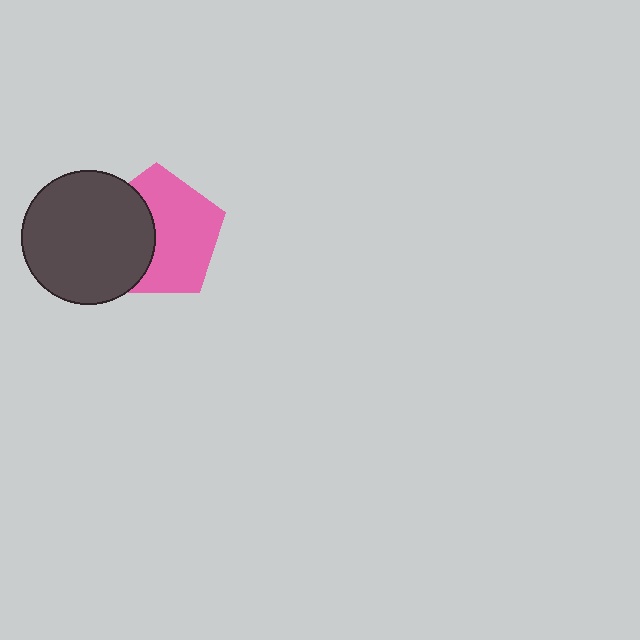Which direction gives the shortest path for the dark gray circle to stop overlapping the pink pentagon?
Moving left gives the shortest separation.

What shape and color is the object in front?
The object in front is a dark gray circle.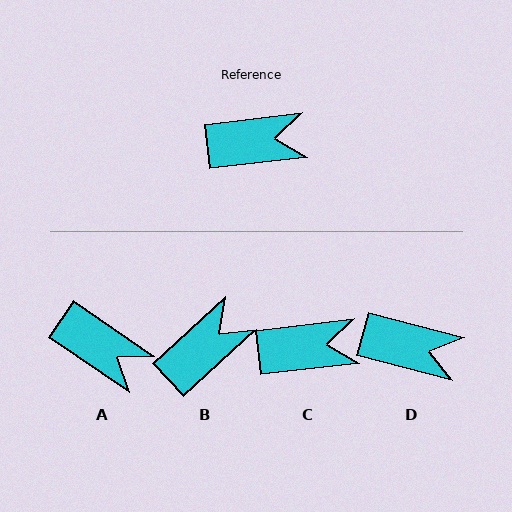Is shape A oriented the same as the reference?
No, it is off by about 41 degrees.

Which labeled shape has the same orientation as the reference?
C.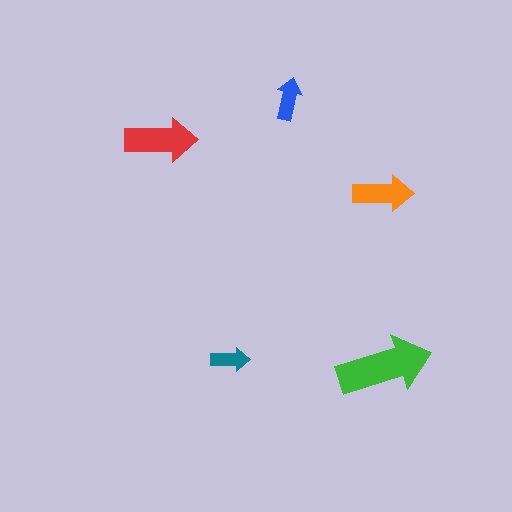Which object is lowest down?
The green arrow is bottommost.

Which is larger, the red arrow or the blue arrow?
The red one.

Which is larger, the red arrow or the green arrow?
The green one.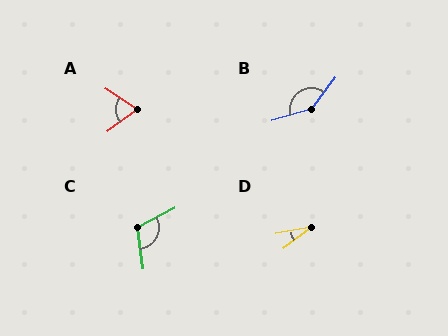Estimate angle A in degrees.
Approximately 70 degrees.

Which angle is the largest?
B, at approximately 142 degrees.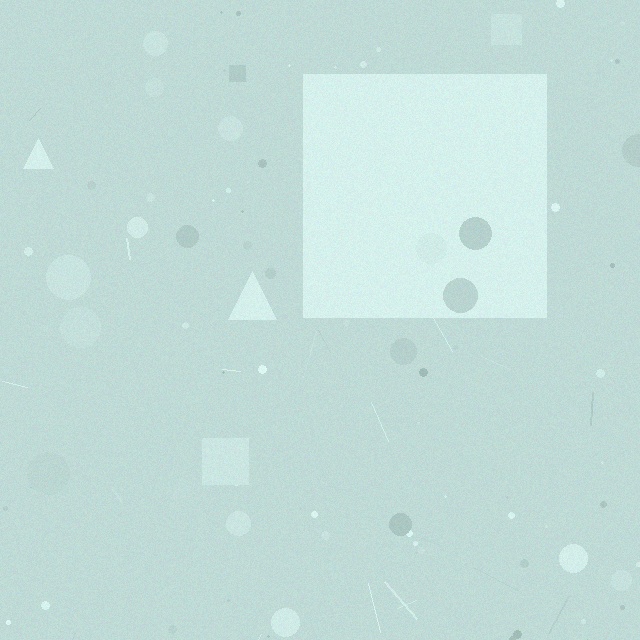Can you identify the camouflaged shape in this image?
The camouflaged shape is a square.